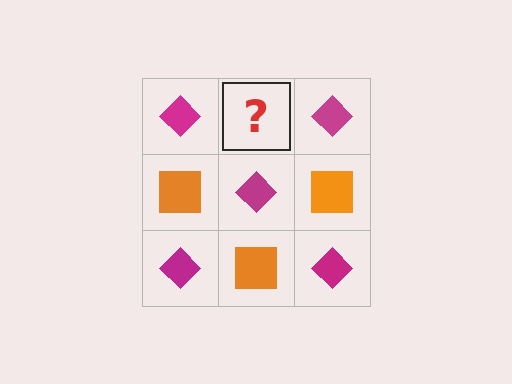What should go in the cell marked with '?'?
The missing cell should contain an orange square.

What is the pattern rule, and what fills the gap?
The rule is that it alternates magenta diamond and orange square in a checkerboard pattern. The gap should be filled with an orange square.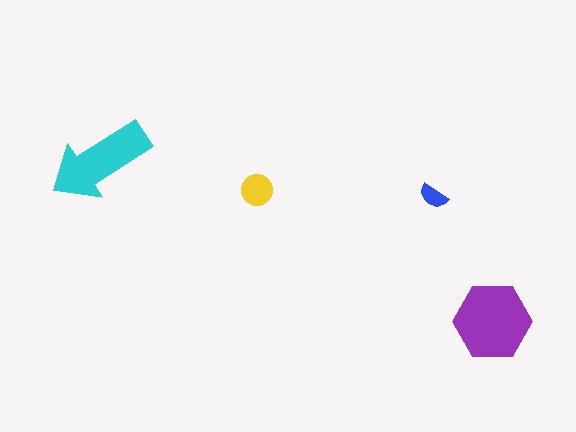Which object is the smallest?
The blue semicircle.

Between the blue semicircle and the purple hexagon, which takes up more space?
The purple hexagon.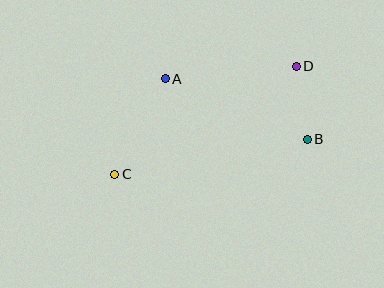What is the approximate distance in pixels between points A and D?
The distance between A and D is approximately 132 pixels.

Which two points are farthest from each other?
Points C and D are farthest from each other.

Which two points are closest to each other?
Points B and D are closest to each other.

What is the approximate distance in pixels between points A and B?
The distance between A and B is approximately 154 pixels.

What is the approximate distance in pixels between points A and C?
The distance between A and C is approximately 108 pixels.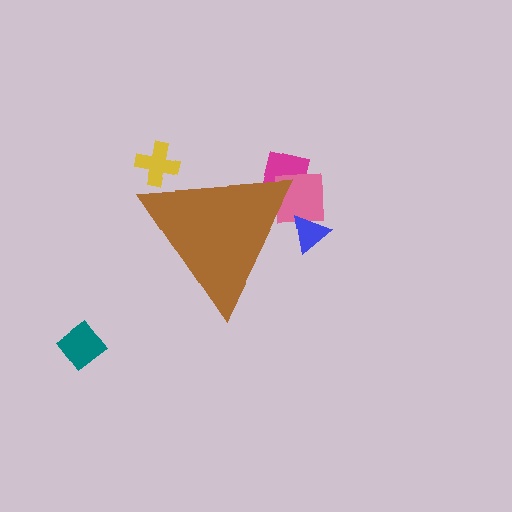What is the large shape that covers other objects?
A brown triangle.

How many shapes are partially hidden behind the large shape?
4 shapes are partially hidden.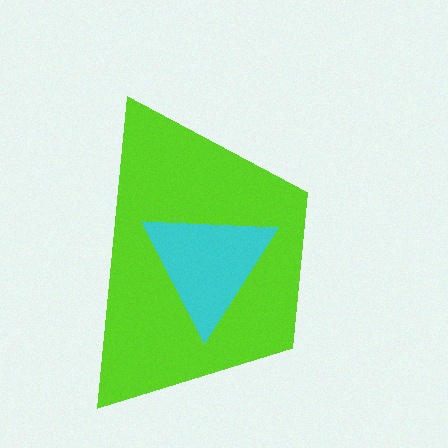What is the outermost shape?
The lime trapezoid.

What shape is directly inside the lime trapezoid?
The cyan triangle.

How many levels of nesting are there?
2.